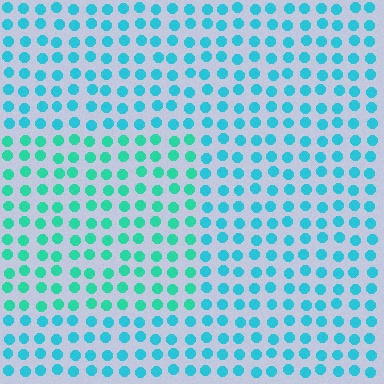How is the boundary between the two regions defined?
The boundary is defined purely by a slight shift in hue (about 26 degrees). Spacing, size, and orientation are identical on both sides.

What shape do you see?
I see a rectangle.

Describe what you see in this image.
The image is filled with small cyan elements in a uniform arrangement. A rectangle-shaped region is visible where the elements are tinted to a slightly different hue, forming a subtle color boundary.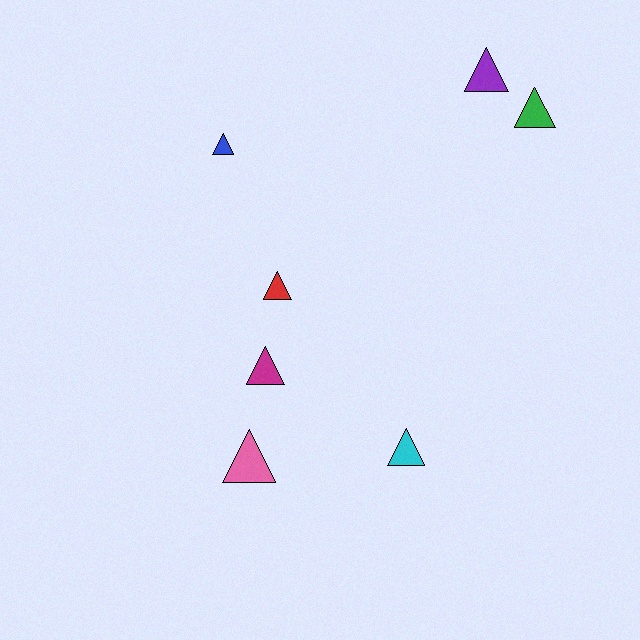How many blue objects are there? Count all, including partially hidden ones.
There is 1 blue object.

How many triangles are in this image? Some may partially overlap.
There are 7 triangles.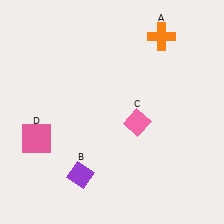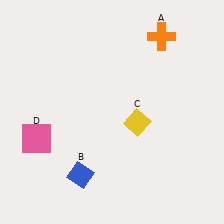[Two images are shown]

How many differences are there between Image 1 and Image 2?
There are 2 differences between the two images.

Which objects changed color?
B changed from purple to blue. C changed from pink to yellow.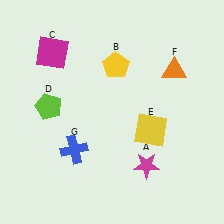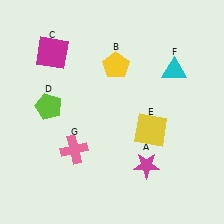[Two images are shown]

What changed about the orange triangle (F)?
In Image 1, F is orange. In Image 2, it changed to cyan.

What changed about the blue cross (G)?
In Image 1, G is blue. In Image 2, it changed to pink.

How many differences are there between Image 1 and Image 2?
There are 2 differences between the two images.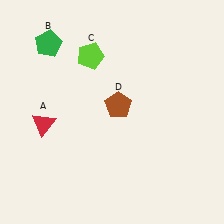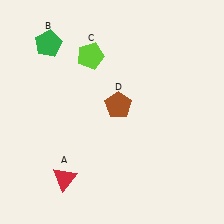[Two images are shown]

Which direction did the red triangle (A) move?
The red triangle (A) moved down.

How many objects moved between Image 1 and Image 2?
1 object moved between the two images.